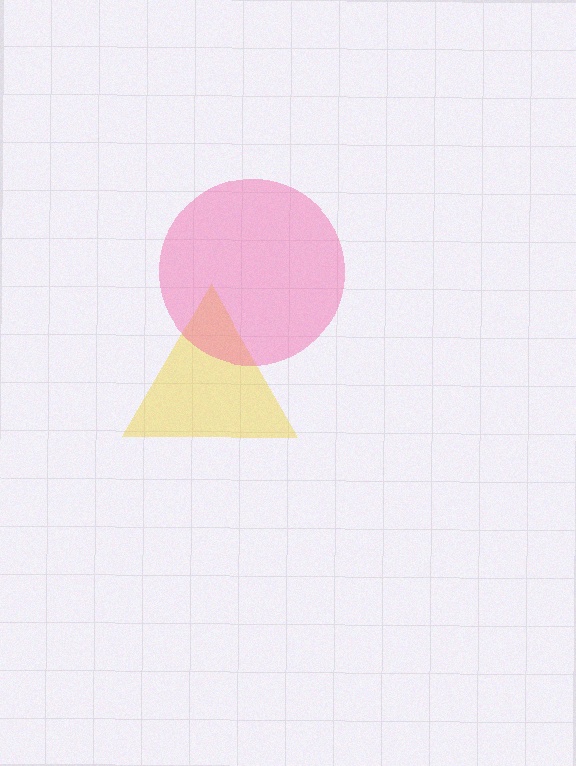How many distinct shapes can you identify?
There are 2 distinct shapes: a yellow triangle, a pink circle.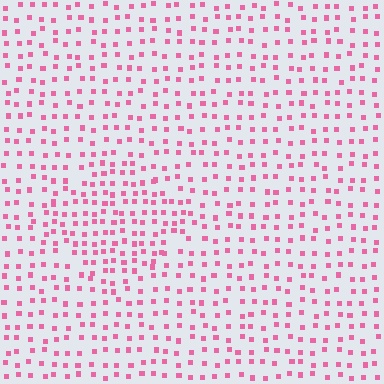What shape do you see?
I see a diamond.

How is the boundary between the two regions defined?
The boundary is defined by a change in element density (approximately 1.5x ratio). All elements are the same color, size, and shape.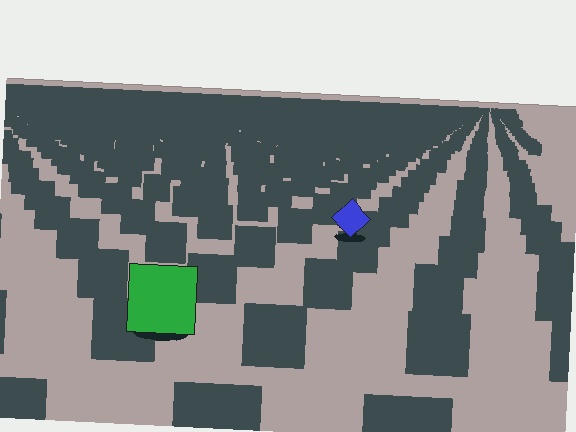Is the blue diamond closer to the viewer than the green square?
No. The green square is closer — you can tell from the texture gradient: the ground texture is coarser near it.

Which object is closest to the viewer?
The green square is closest. The texture marks near it are larger and more spread out.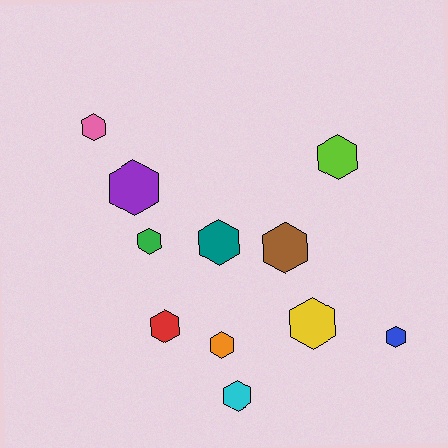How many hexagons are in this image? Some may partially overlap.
There are 11 hexagons.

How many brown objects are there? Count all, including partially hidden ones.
There is 1 brown object.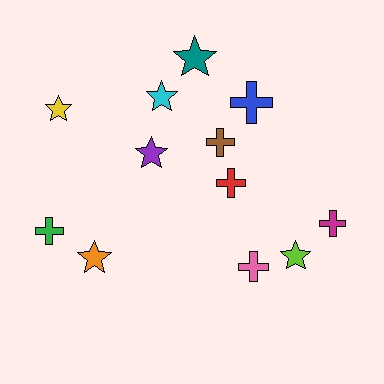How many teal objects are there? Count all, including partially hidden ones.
There is 1 teal object.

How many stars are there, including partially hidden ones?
There are 6 stars.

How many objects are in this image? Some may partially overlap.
There are 12 objects.